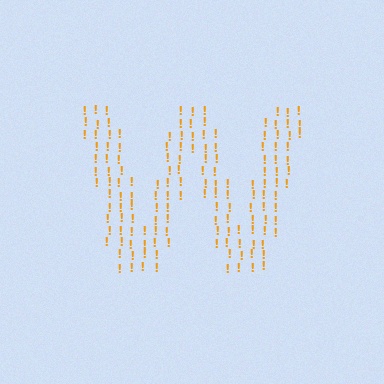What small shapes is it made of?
It is made of small exclamation marks.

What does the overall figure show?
The overall figure shows the letter W.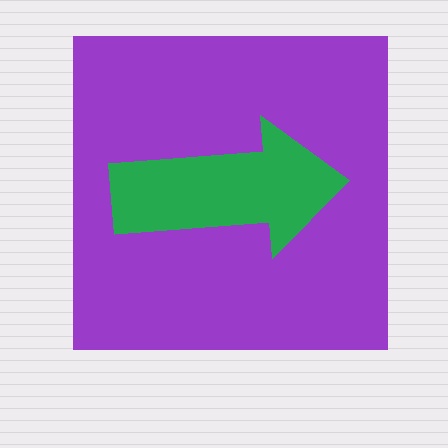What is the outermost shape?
The purple square.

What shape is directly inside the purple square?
The green arrow.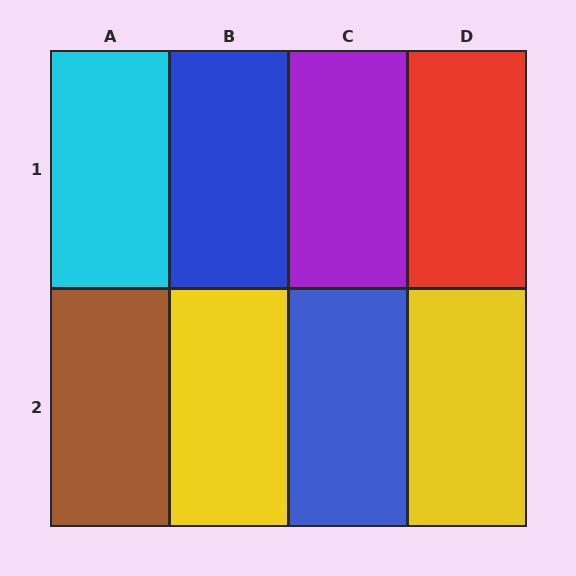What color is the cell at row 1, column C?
Purple.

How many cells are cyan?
1 cell is cyan.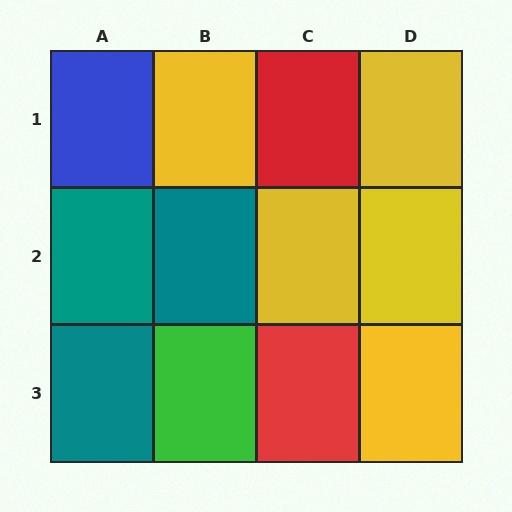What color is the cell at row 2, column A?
Teal.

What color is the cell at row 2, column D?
Yellow.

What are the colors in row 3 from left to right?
Teal, green, red, yellow.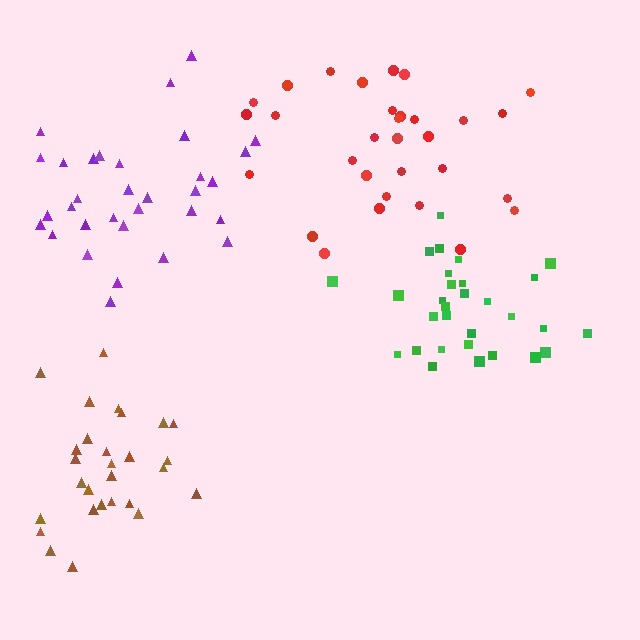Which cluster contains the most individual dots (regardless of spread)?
Purple (32).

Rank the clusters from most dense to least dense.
green, brown, purple, red.